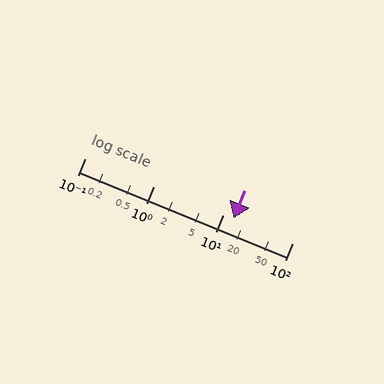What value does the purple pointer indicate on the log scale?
The pointer indicates approximately 14.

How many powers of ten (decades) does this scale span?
The scale spans 3 decades, from 0.1 to 100.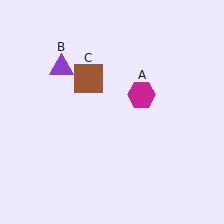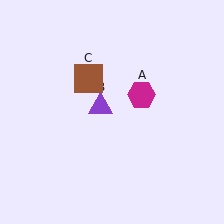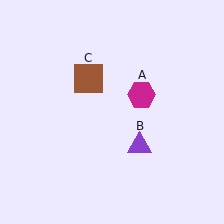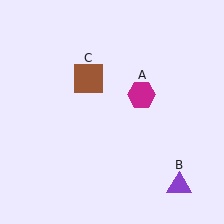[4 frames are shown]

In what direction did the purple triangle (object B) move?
The purple triangle (object B) moved down and to the right.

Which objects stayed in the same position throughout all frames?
Magenta hexagon (object A) and brown square (object C) remained stationary.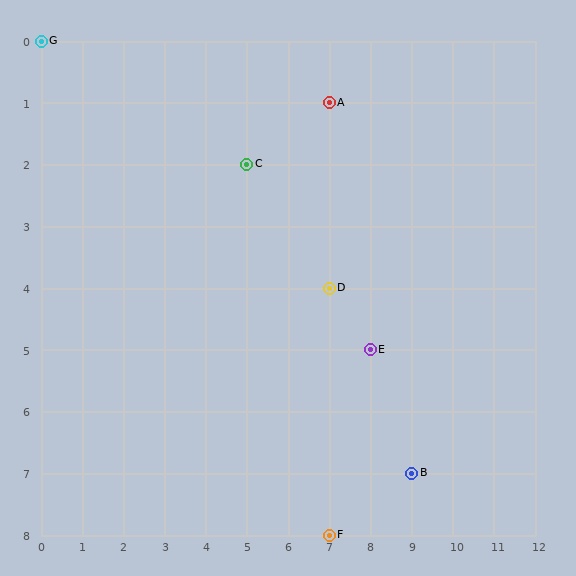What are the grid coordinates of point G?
Point G is at grid coordinates (0, 0).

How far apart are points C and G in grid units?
Points C and G are 5 columns and 2 rows apart (about 5.4 grid units diagonally).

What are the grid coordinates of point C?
Point C is at grid coordinates (5, 2).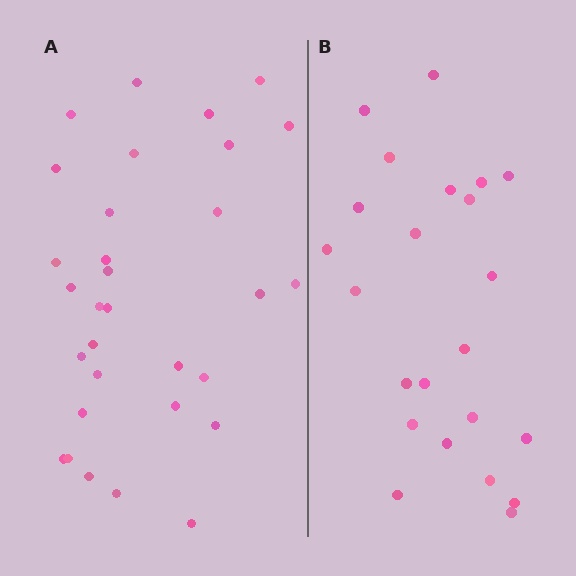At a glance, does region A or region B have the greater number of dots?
Region A (the left region) has more dots.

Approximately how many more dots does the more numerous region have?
Region A has roughly 8 or so more dots than region B.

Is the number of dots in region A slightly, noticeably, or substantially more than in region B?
Region A has noticeably more, but not dramatically so. The ratio is roughly 1.3 to 1.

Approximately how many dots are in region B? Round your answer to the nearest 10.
About 20 dots. (The exact count is 23, which rounds to 20.)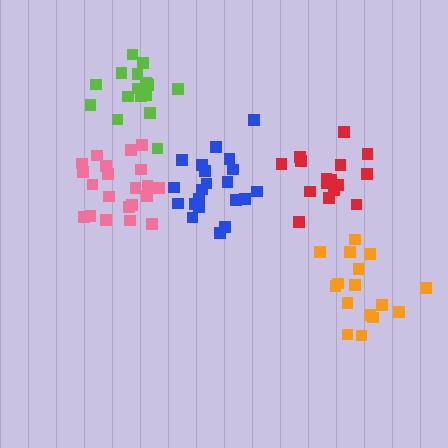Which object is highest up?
The lime cluster is topmost.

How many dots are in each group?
Group 1: 21 dots, Group 2: 21 dots, Group 3: 16 dots, Group 4: 16 dots, Group 5: 17 dots (91 total).